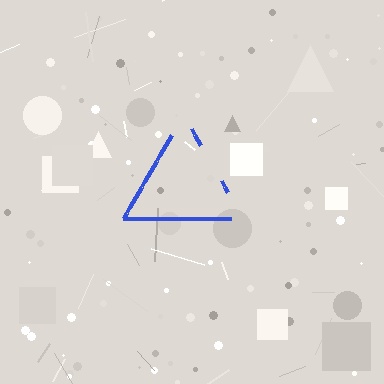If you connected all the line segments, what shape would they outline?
They would outline a triangle.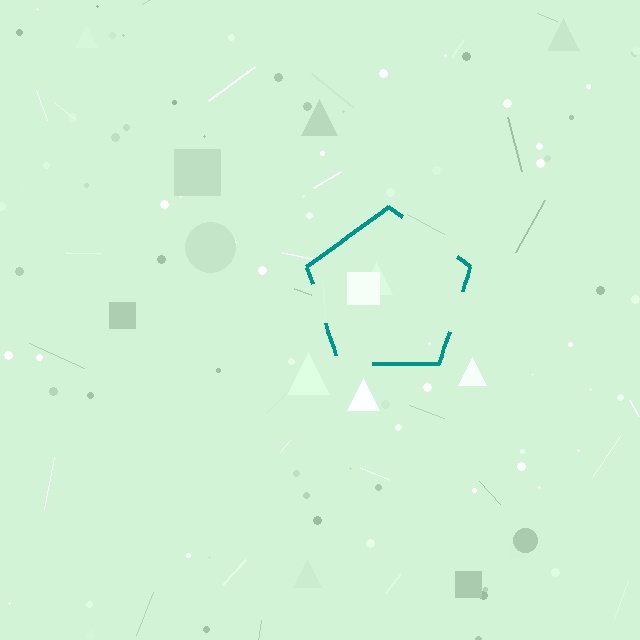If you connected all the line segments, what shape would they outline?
They would outline a pentagon.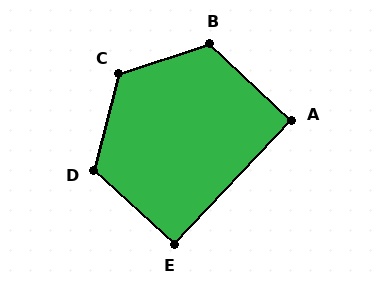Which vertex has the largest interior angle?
C, at approximately 123 degrees.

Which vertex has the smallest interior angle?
A, at approximately 90 degrees.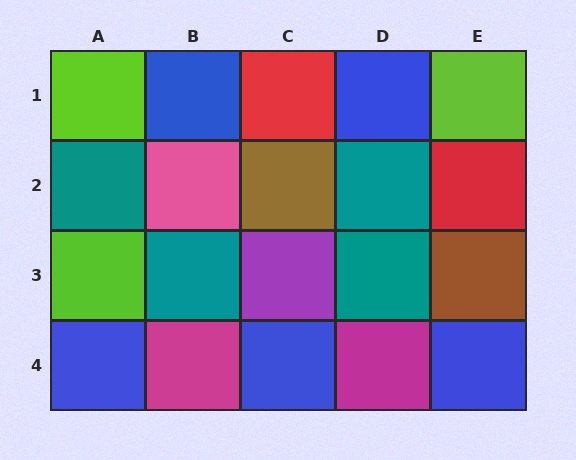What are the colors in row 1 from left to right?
Lime, blue, red, blue, lime.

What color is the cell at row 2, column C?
Brown.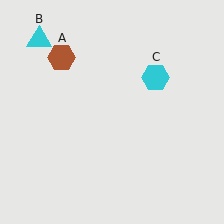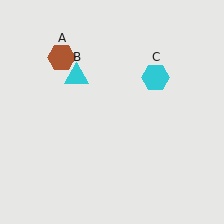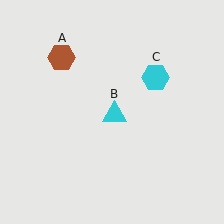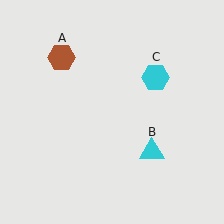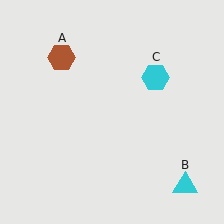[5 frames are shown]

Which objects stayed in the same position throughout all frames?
Brown hexagon (object A) and cyan hexagon (object C) remained stationary.